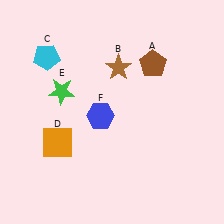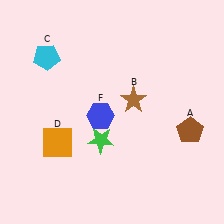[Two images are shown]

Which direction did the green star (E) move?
The green star (E) moved down.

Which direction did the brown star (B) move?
The brown star (B) moved down.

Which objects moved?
The objects that moved are: the brown pentagon (A), the brown star (B), the green star (E).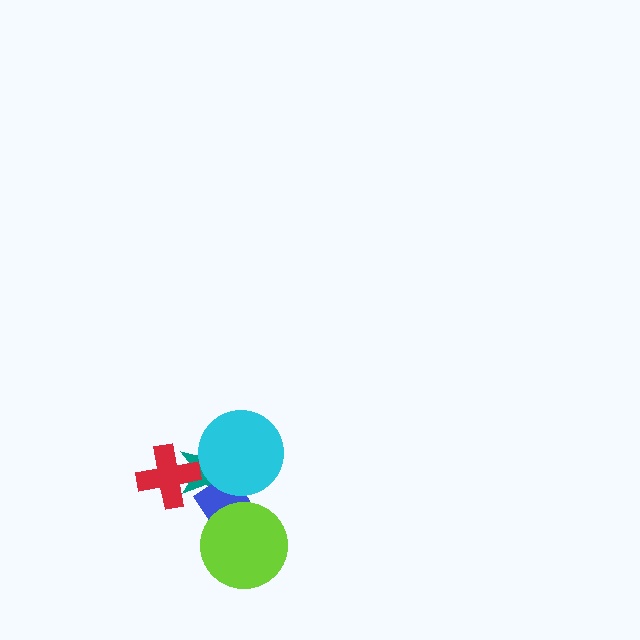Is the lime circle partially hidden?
No, no other shape covers it.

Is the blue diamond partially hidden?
Yes, it is partially covered by another shape.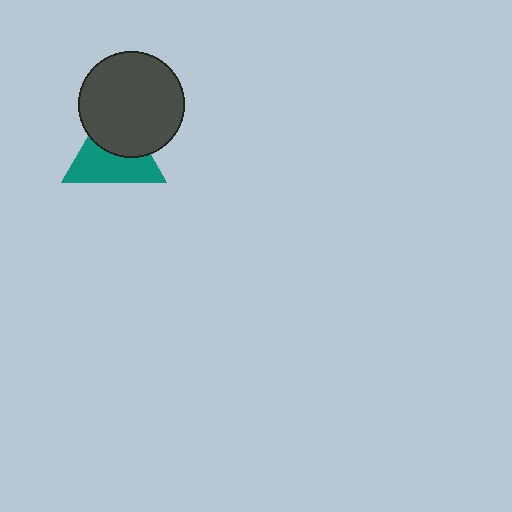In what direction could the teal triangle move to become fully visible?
The teal triangle could move down. That would shift it out from behind the dark gray circle entirely.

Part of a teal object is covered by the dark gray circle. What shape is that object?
It is a triangle.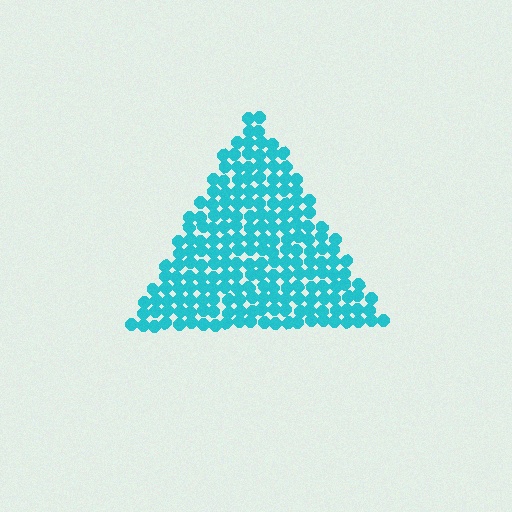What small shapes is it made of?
It is made of small circles.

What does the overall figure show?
The overall figure shows a triangle.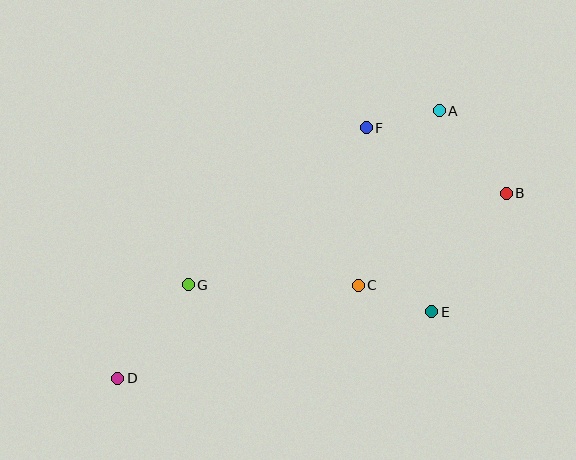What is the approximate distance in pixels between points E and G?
The distance between E and G is approximately 245 pixels.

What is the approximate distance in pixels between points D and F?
The distance between D and F is approximately 353 pixels.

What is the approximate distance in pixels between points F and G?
The distance between F and G is approximately 237 pixels.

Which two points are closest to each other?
Points A and F are closest to each other.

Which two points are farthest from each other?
Points B and D are farthest from each other.